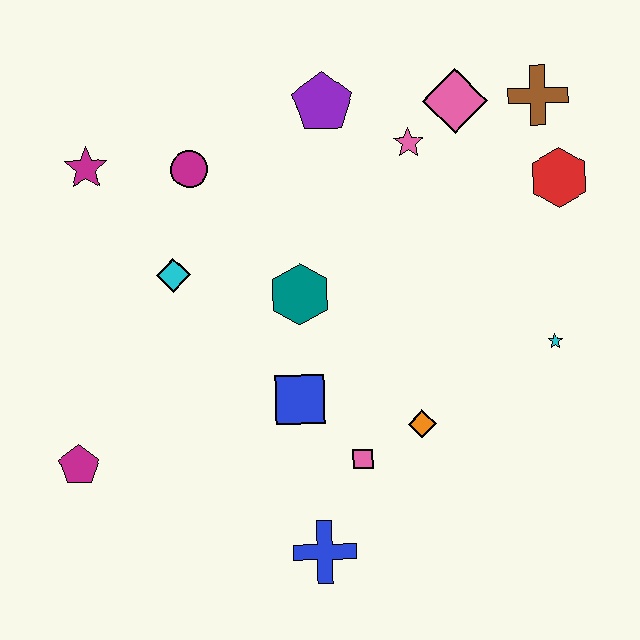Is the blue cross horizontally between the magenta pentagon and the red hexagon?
Yes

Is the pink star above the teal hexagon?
Yes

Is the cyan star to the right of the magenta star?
Yes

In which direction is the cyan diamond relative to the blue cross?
The cyan diamond is above the blue cross.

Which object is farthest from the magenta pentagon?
The brown cross is farthest from the magenta pentagon.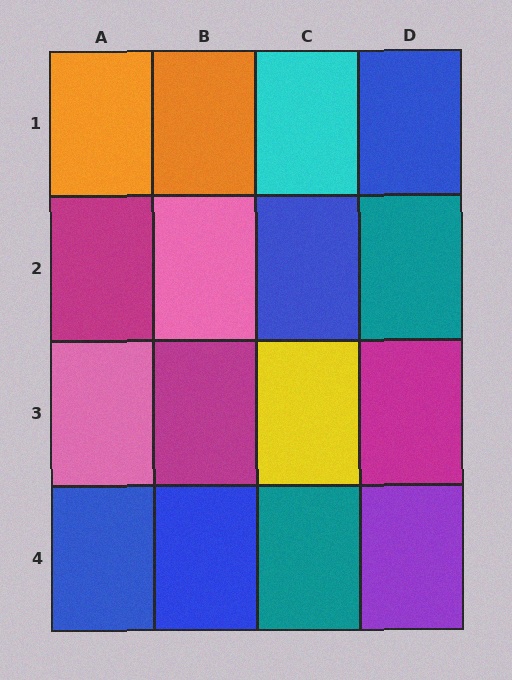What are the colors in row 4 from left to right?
Blue, blue, teal, purple.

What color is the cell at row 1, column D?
Blue.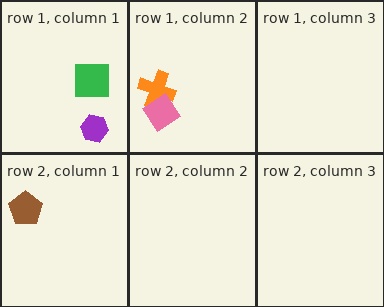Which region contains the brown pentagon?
The row 2, column 1 region.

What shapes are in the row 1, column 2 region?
The orange cross, the pink diamond.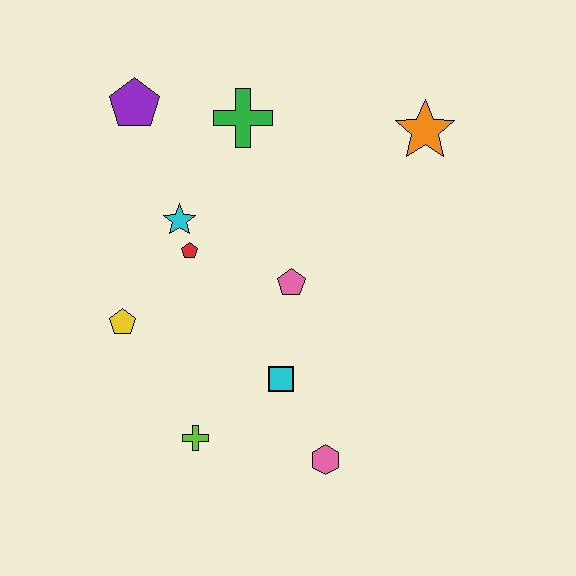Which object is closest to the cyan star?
The red pentagon is closest to the cyan star.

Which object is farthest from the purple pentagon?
The pink hexagon is farthest from the purple pentagon.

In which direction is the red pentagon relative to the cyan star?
The red pentagon is below the cyan star.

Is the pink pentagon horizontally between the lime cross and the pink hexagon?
Yes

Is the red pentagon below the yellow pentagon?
No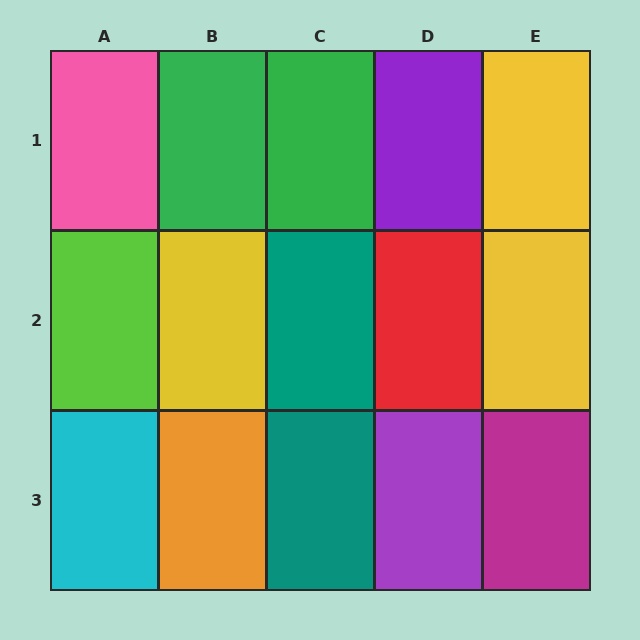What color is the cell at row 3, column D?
Purple.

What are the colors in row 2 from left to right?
Lime, yellow, teal, red, yellow.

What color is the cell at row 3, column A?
Cyan.